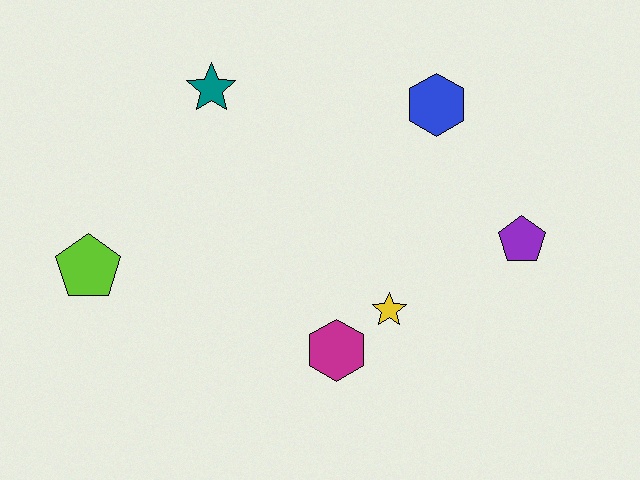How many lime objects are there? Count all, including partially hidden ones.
There is 1 lime object.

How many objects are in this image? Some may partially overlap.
There are 6 objects.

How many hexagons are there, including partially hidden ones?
There are 2 hexagons.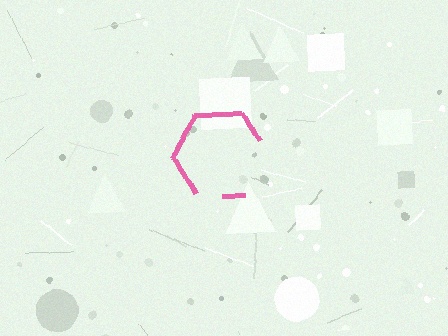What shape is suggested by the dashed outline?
The dashed outline suggests a hexagon.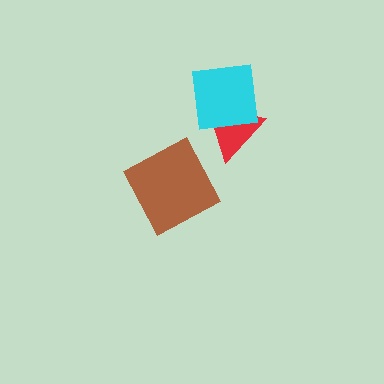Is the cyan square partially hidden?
No, no other shape covers it.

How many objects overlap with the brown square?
0 objects overlap with the brown square.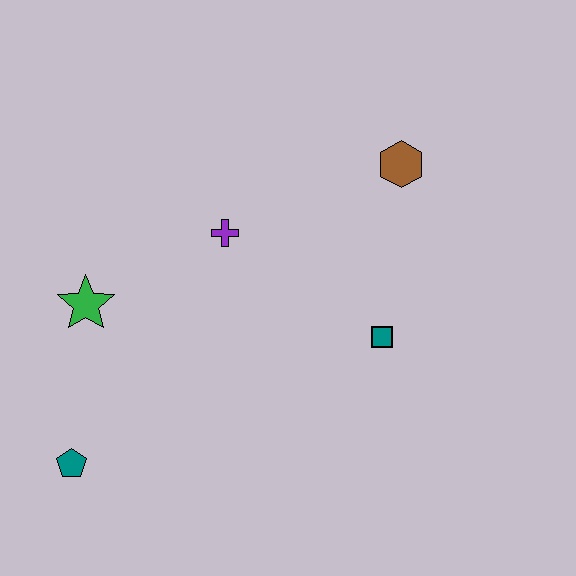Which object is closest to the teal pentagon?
The green star is closest to the teal pentagon.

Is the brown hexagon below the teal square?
No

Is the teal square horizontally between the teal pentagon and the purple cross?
No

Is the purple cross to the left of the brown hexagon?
Yes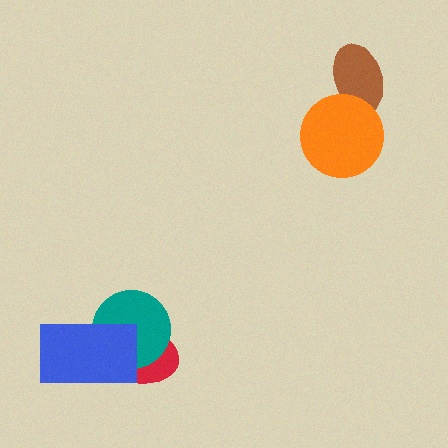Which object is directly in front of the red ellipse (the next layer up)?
The teal circle is directly in front of the red ellipse.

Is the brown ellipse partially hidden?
Yes, it is partially covered by another shape.